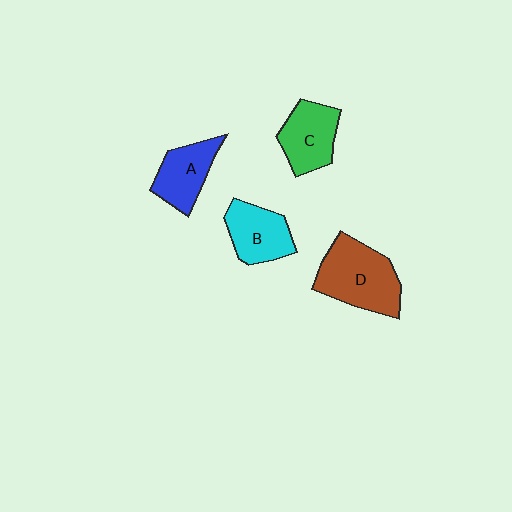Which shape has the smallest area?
Shape A (blue).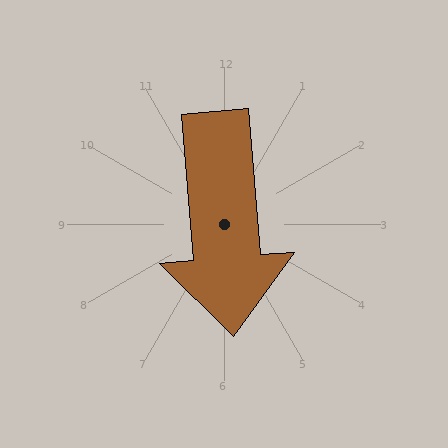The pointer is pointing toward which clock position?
Roughly 6 o'clock.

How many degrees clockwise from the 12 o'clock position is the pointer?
Approximately 175 degrees.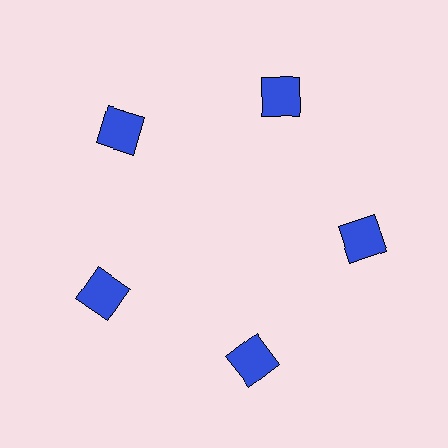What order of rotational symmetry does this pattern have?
This pattern has 5-fold rotational symmetry.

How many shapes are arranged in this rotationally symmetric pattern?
There are 5 shapes, arranged in 5 groups of 1.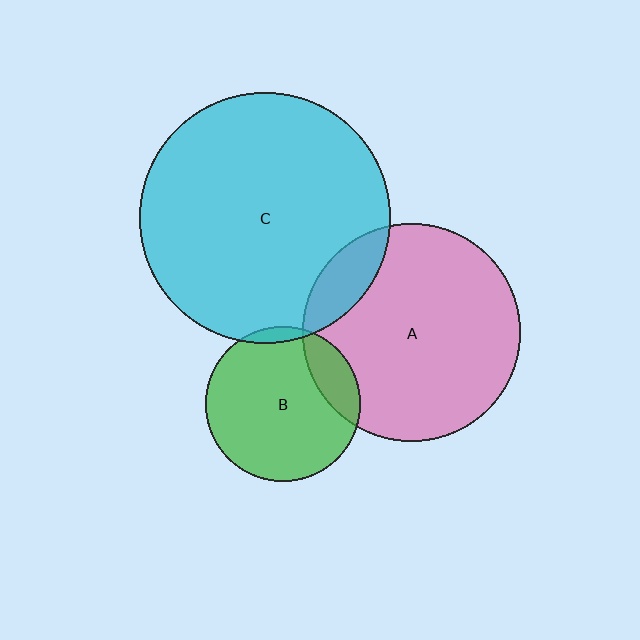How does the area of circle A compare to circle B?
Approximately 2.0 times.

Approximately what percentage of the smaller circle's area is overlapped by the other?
Approximately 15%.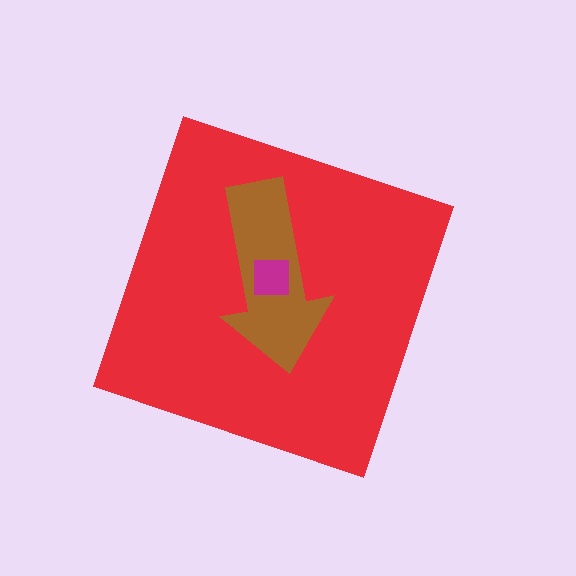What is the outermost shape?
The red diamond.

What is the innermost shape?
The magenta square.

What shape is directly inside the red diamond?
The brown arrow.